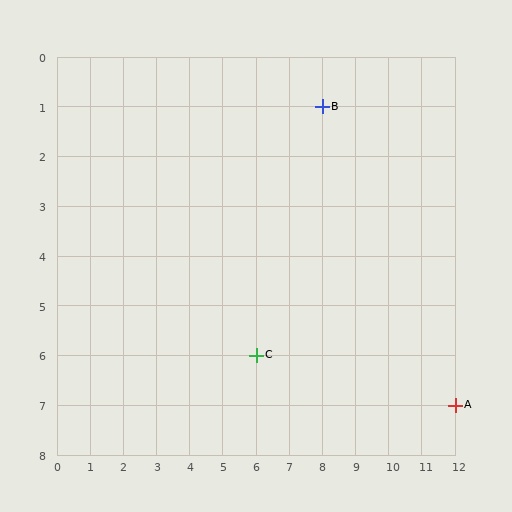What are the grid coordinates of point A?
Point A is at grid coordinates (12, 7).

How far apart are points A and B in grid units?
Points A and B are 4 columns and 6 rows apart (about 7.2 grid units diagonally).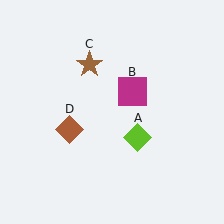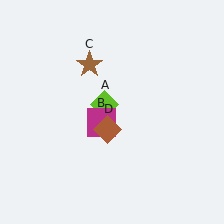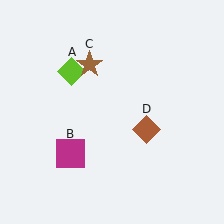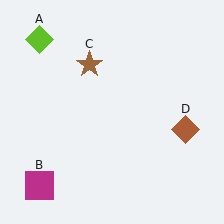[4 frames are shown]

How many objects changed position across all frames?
3 objects changed position: lime diamond (object A), magenta square (object B), brown diamond (object D).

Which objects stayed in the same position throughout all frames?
Brown star (object C) remained stationary.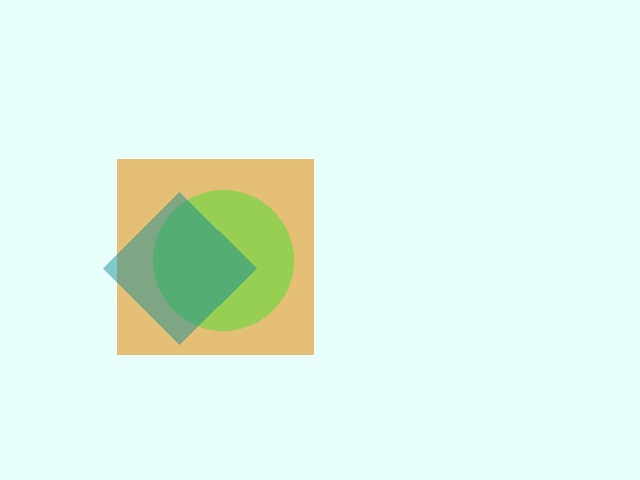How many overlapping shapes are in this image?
There are 3 overlapping shapes in the image.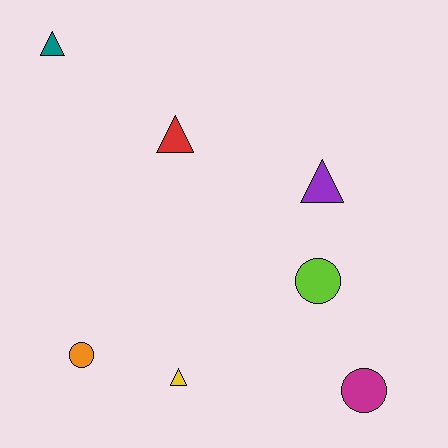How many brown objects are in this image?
There are no brown objects.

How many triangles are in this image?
There are 4 triangles.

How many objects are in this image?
There are 7 objects.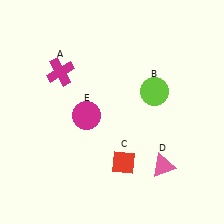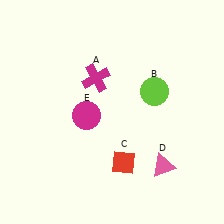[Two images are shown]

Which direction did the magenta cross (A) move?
The magenta cross (A) moved right.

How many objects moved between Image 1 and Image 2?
1 object moved between the two images.